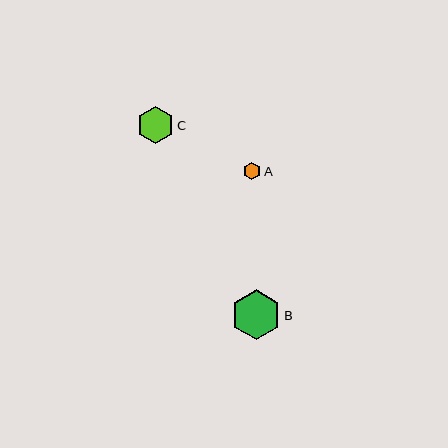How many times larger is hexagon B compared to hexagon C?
Hexagon B is approximately 1.3 times the size of hexagon C.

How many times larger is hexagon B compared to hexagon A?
Hexagon B is approximately 2.9 times the size of hexagon A.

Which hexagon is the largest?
Hexagon B is the largest with a size of approximately 50 pixels.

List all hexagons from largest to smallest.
From largest to smallest: B, C, A.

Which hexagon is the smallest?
Hexagon A is the smallest with a size of approximately 18 pixels.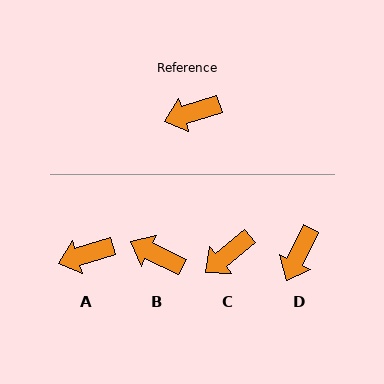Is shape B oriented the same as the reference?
No, it is off by about 44 degrees.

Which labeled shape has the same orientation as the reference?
A.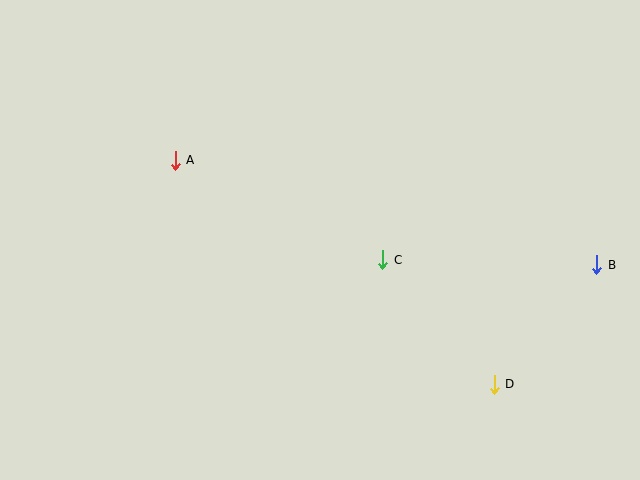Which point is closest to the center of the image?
Point C at (383, 260) is closest to the center.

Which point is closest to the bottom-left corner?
Point A is closest to the bottom-left corner.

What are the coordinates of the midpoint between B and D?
The midpoint between B and D is at (545, 325).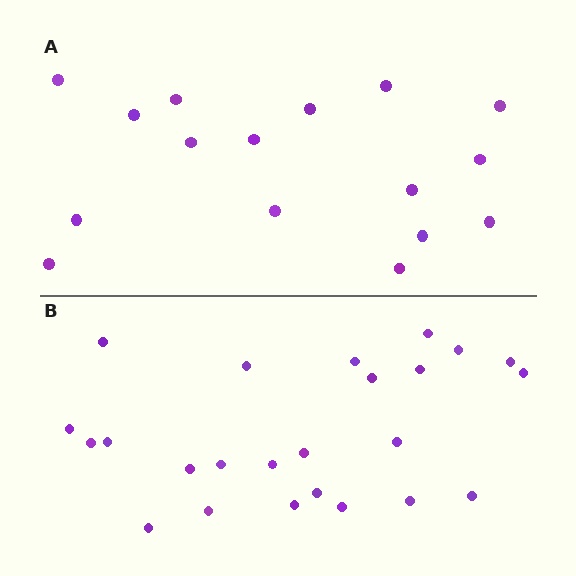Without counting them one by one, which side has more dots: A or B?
Region B (the bottom region) has more dots.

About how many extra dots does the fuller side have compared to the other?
Region B has roughly 8 or so more dots than region A.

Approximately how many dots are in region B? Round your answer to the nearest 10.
About 20 dots. (The exact count is 24, which rounds to 20.)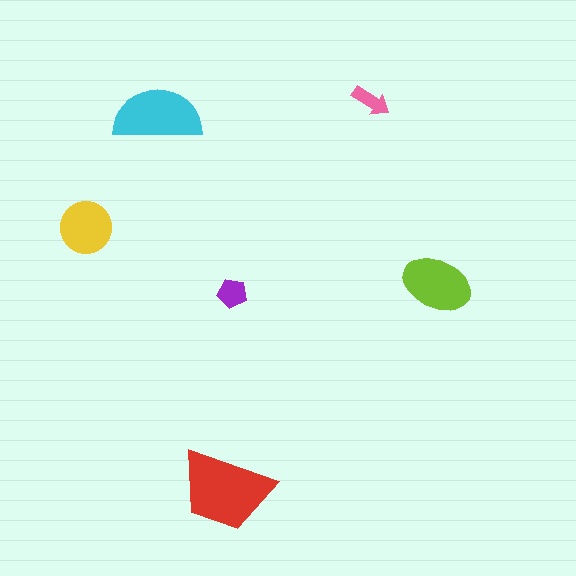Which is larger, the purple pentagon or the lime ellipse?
The lime ellipse.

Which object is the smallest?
The pink arrow.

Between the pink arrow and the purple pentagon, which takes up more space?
The purple pentagon.